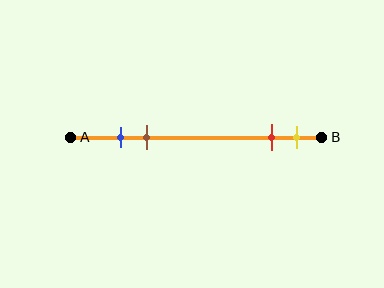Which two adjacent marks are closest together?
The blue and brown marks are the closest adjacent pair.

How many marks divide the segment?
There are 4 marks dividing the segment.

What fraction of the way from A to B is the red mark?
The red mark is approximately 80% (0.8) of the way from A to B.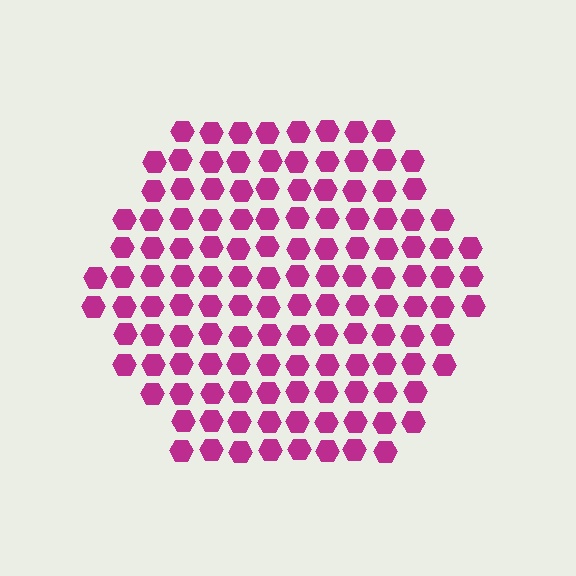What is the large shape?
The large shape is a hexagon.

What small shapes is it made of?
It is made of small hexagons.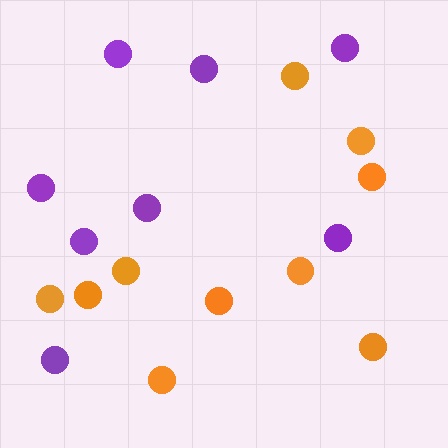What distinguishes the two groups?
There are 2 groups: one group of orange circles (10) and one group of purple circles (8).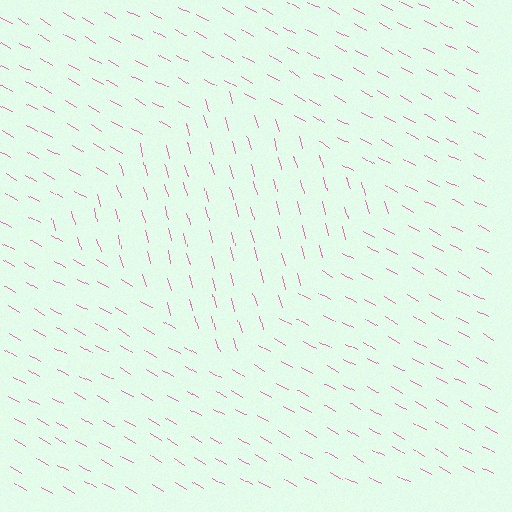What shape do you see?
I see a diamond.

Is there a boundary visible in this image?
Yes, there is a texture boundary formed by a change in line orientation.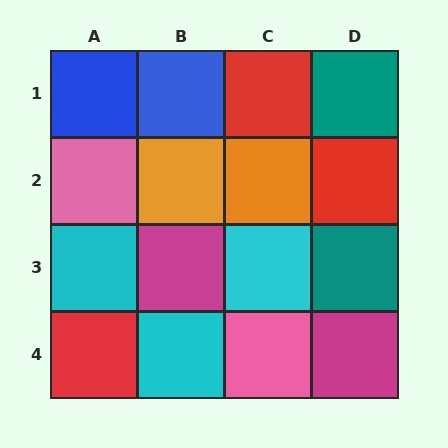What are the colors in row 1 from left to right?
Blue, blue, red, teal.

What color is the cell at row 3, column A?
Cyan.